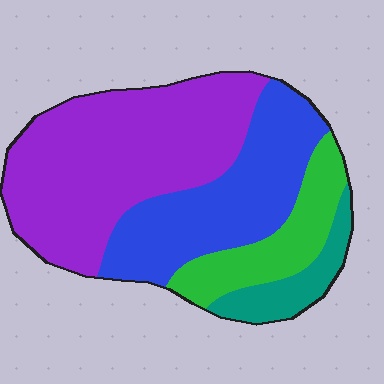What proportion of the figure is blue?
Blue covers 29% of the figure.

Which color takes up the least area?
Teal, at roughly 10%.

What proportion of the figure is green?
Green covers roughly 15% of the figure.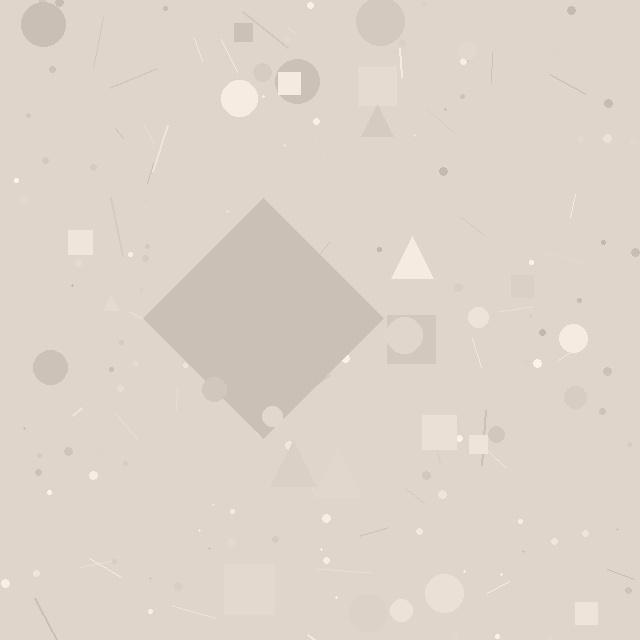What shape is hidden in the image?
A diamond is hidden in the image.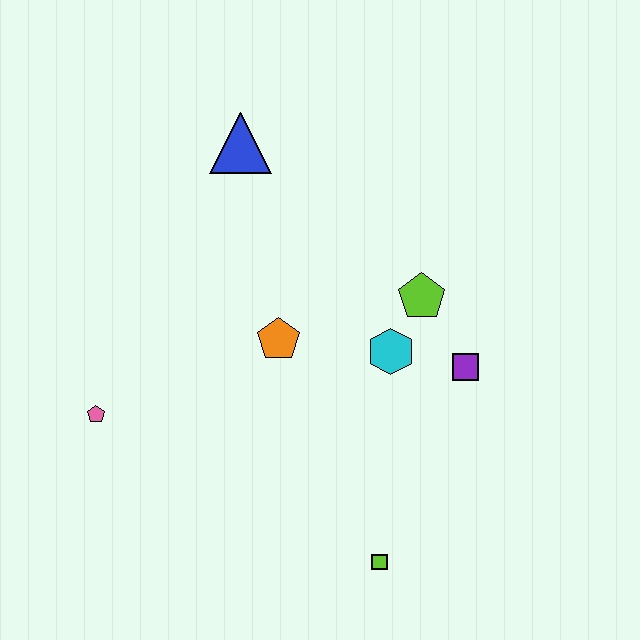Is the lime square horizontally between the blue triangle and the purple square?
Yes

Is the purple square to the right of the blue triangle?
Yes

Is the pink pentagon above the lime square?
Yes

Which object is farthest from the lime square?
The blue triangle is farthest from the lime square.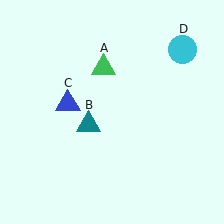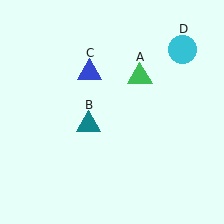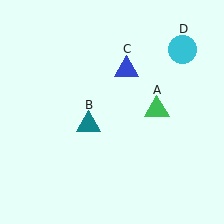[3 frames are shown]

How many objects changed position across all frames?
2 objects changed position: green triangle (object A), blue triangle (object C).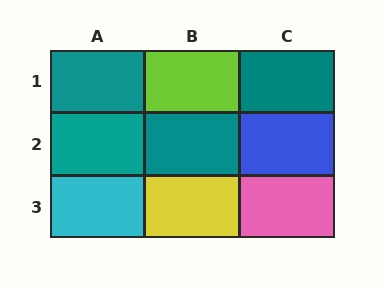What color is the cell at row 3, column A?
Cyan.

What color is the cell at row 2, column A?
Teal.